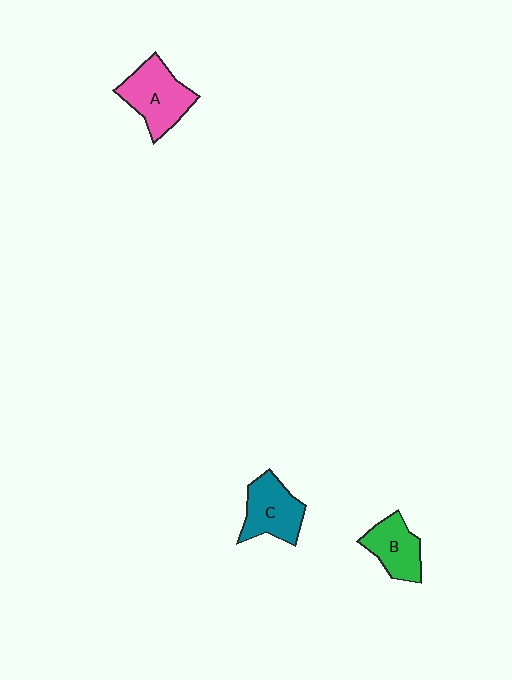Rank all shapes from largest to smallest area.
From largest to smallest: A (pink), C (teal), B (green).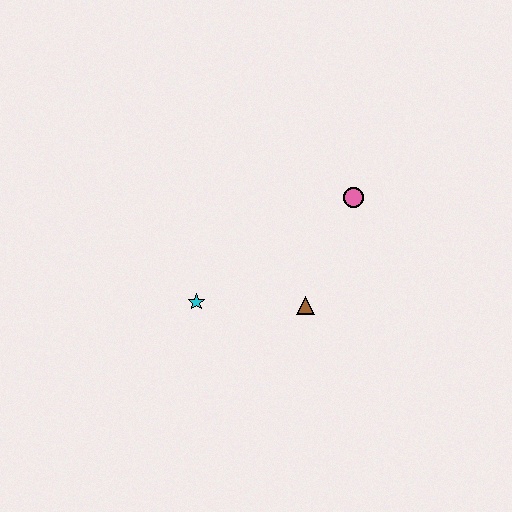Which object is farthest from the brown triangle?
The pink circle is farthest from the brown triangle.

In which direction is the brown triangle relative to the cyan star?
The brown triangle is to the right of the cyan star.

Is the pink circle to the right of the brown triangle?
Yes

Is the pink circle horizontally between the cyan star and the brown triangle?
No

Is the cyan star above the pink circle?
No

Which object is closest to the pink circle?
The brown triangle is closest to the pink circle.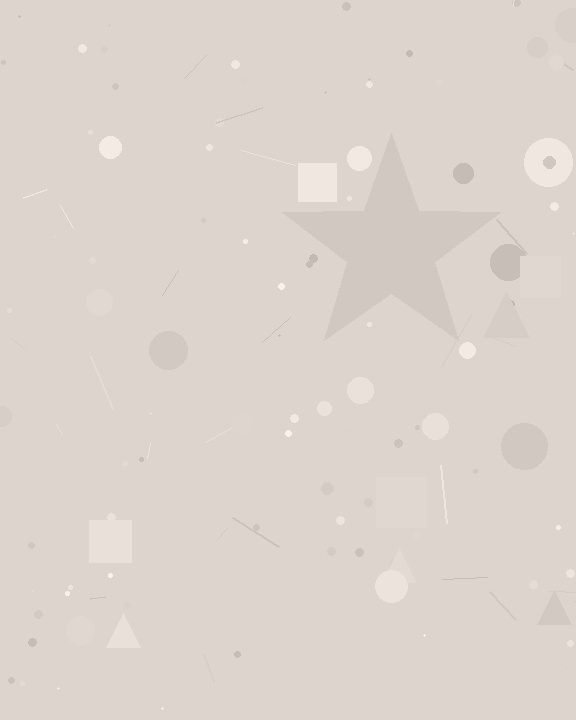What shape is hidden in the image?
A star is hidden in the image.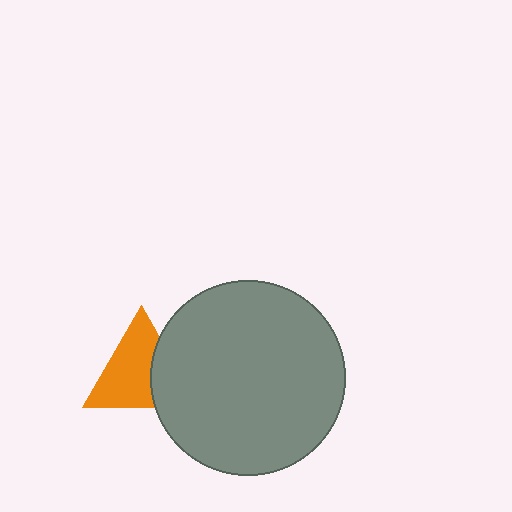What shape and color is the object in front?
The object in front is a gray circle.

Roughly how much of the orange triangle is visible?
Most of it is visible (roughly 68%).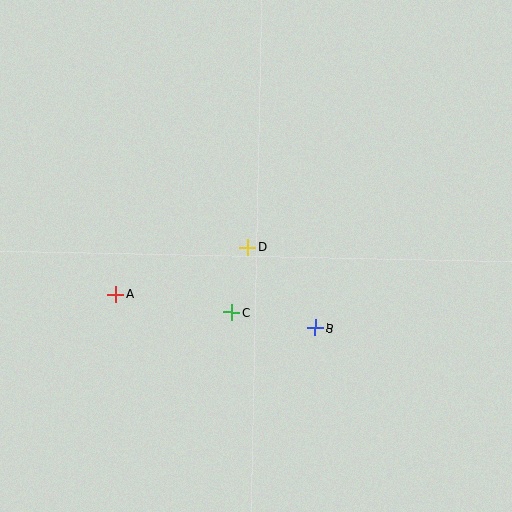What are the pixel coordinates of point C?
Point C is at (231, 312).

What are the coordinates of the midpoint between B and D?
The midpoint between B and D is at (282, 288).